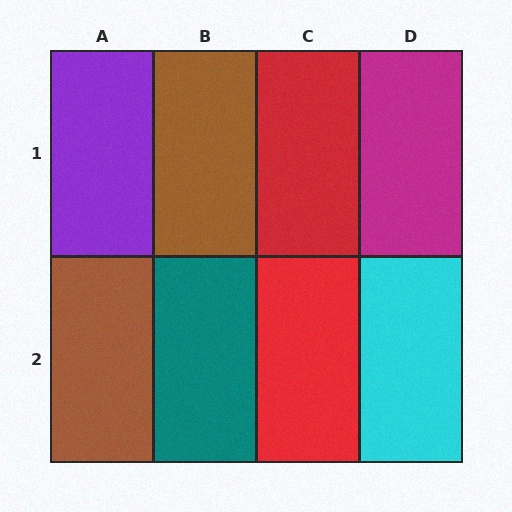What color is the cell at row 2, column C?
Red.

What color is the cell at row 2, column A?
Brown.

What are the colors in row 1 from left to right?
Purple, brown, red, magenta.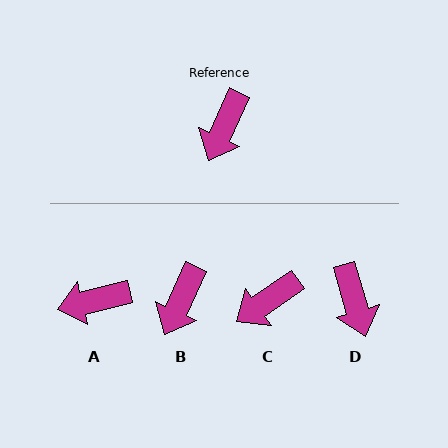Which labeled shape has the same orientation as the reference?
B.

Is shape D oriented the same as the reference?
No, it is off by about 41 degrees.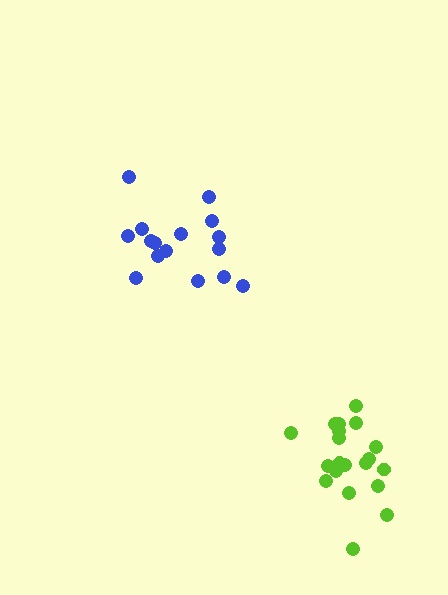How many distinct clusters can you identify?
There are 2 distinct clusters.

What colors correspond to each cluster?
The clusters are colored: lime, blue.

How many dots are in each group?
Group 1: 20 dots, Group 2: 16 dots (36 total).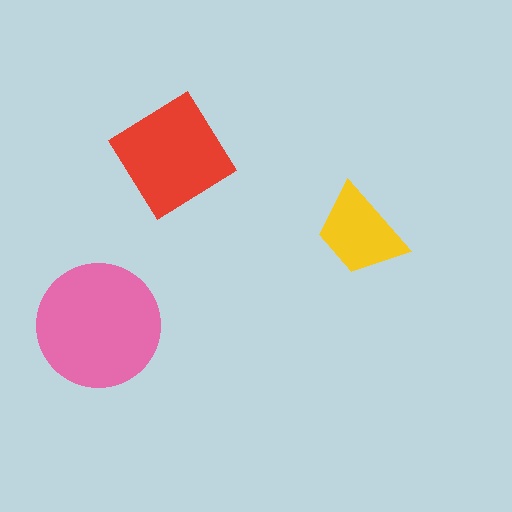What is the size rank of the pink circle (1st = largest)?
1st.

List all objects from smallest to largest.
The yellow trapezoid, the red diamond, the pink circle.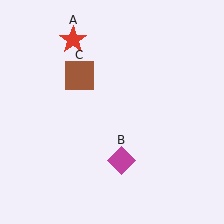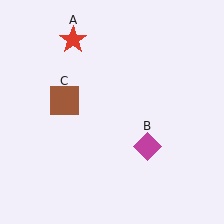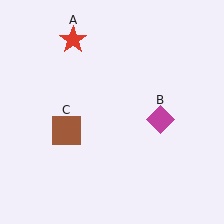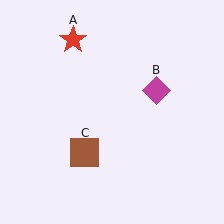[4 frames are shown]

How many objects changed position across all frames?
2 objects changed position: magenta diamond (object B), brown square (object C).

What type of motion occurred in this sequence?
The magenta diamond (object B), brown square (object C) rotated counterclockwise around the center of the scene.